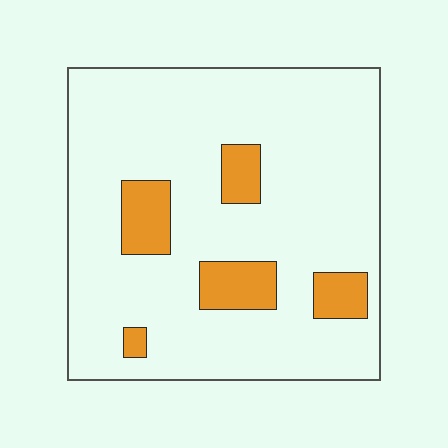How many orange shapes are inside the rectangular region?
5.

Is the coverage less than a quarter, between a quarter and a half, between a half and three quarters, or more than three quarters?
Less than a quarter.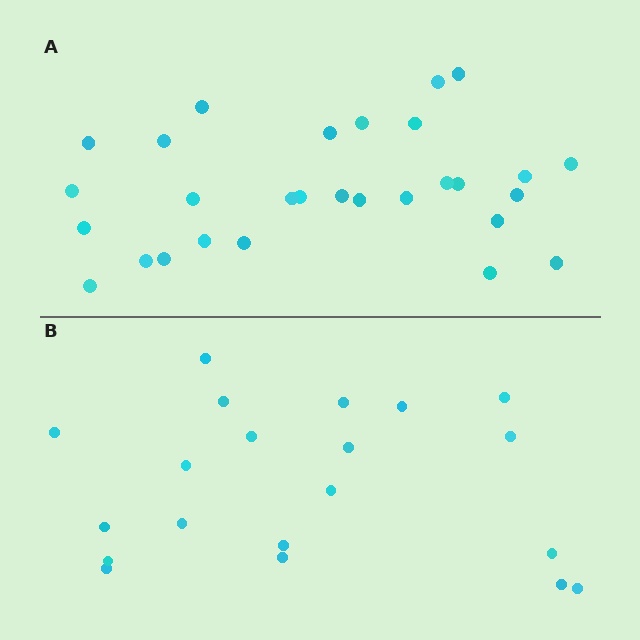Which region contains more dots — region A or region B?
Region A (the top region) has more dots.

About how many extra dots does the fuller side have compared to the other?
Region A has roughly 8 or so more dots than region B.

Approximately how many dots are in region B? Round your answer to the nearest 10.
About 20 dots.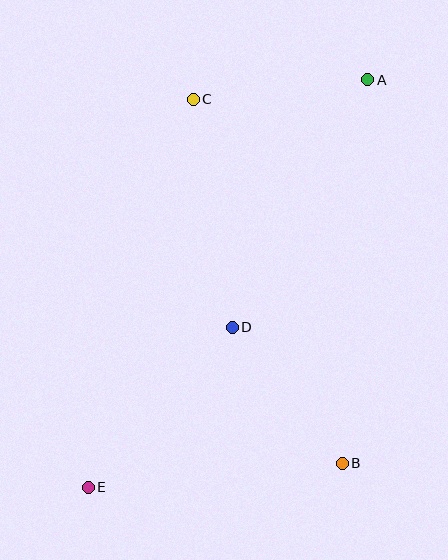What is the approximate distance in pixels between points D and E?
The distance between D and E is approximately 215 pixels.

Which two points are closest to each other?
Points B and D are closest to each other.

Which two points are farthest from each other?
Points A and E are farthest from each other.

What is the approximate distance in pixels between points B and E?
The distance between B and E is approximately 255 pixels.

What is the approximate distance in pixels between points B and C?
The distance between B and C is approximately 393 pixels.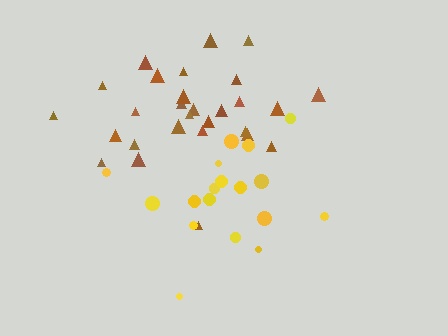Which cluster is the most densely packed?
Yellow.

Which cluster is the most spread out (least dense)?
Brown.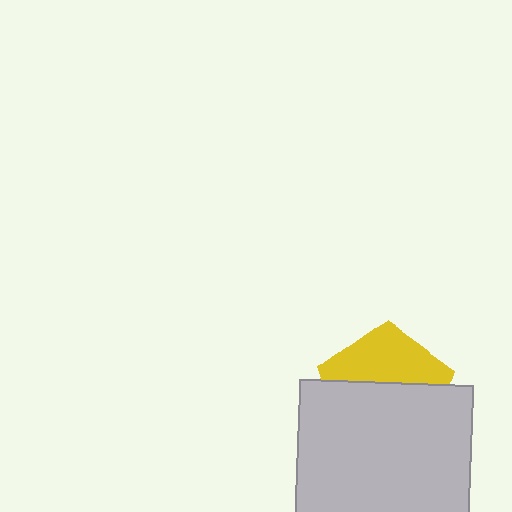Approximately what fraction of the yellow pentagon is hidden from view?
Roughly 59% of the yellow pentagon is hidden behind the light gray square.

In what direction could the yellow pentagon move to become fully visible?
The yellow pentagon could move up. That would shift it out from behind the light gray square entirely.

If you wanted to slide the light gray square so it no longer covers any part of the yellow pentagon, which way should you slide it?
Slide it down — that is the most direct way to separate the two shapes.